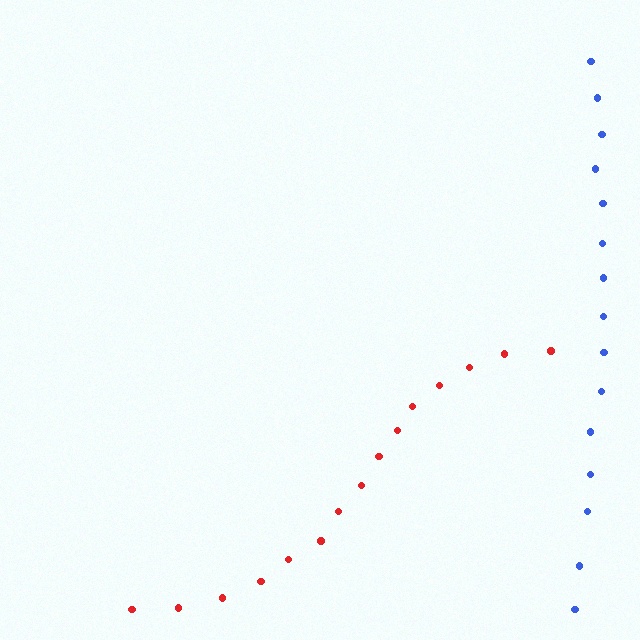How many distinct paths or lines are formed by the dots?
There are 2 distinct paths.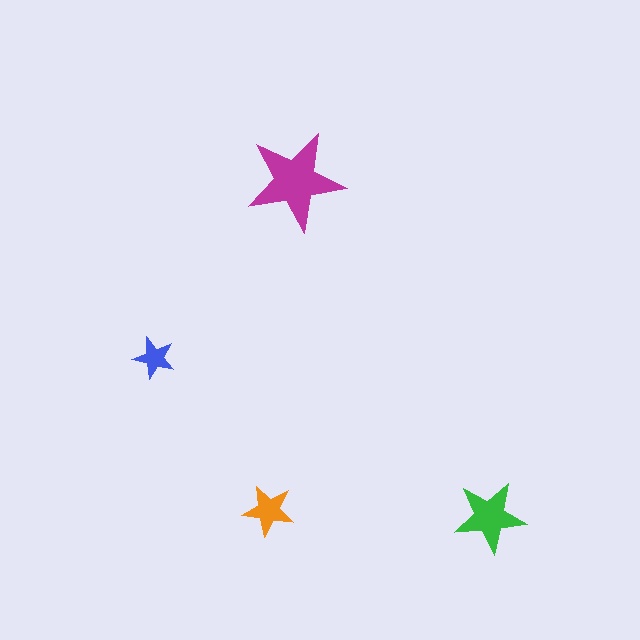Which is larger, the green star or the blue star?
The green one.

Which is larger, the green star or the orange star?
The green one.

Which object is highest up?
The magenta star is topmost.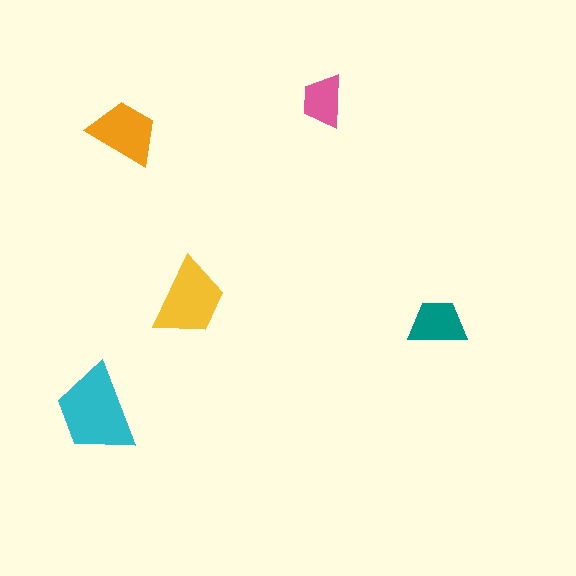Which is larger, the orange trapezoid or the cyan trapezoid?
The cyan one.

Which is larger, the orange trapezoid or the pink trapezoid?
The orange one.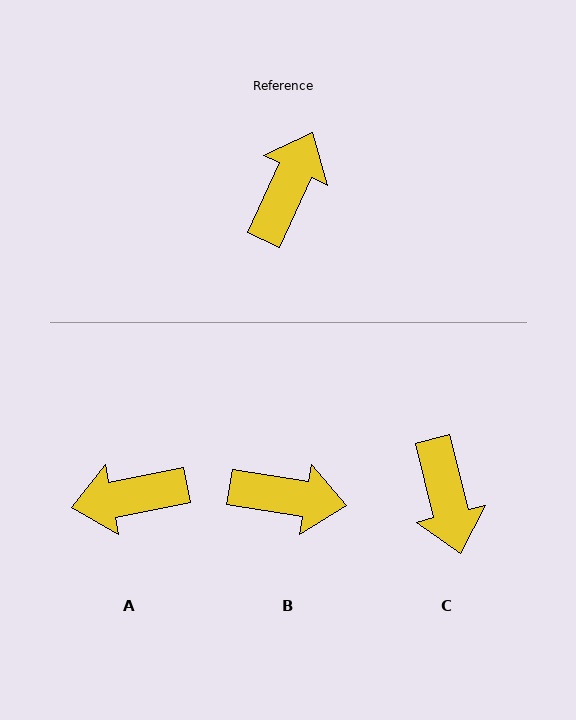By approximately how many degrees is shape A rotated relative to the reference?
Approximately 126 degrees counter-clockwise.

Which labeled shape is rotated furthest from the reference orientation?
C, about 141 degrees away.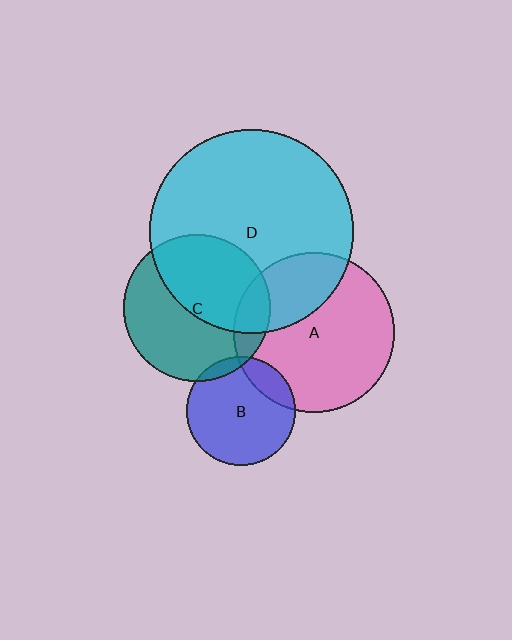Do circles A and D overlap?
Yes.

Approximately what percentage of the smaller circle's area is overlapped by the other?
Approximately 30%.